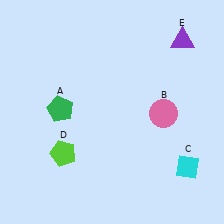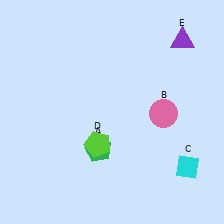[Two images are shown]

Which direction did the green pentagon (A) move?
The green pentagon (A) moved down.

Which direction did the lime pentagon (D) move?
The lime pentagon (D) moved right.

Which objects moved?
The objects that moved are: the green pentagon (A), the lime pentagon (D).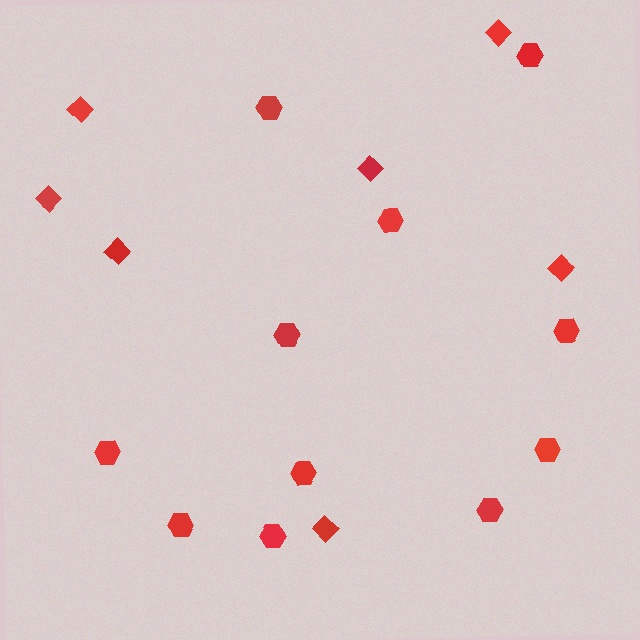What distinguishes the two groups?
There are 2 groups: one group of hexagons (11) and one group of diamonds (7).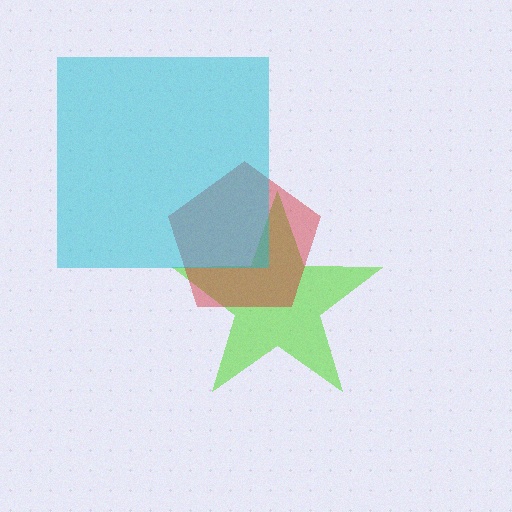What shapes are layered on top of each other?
The layered shapes are: a lime star, a red pentagon, a cyan square.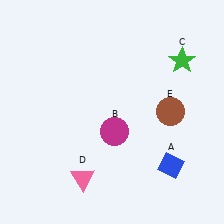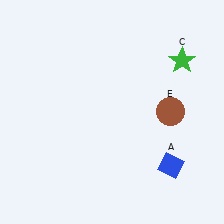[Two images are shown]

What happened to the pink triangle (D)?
The pink triangle (D) was removed in Image 2. It was in the bottom-left area of Image 1.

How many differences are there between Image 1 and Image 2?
There are 2 differences between the two images.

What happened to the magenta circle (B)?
The magenta circle (B) was removed in Image 2. It was in the bottom-right area of Image 1.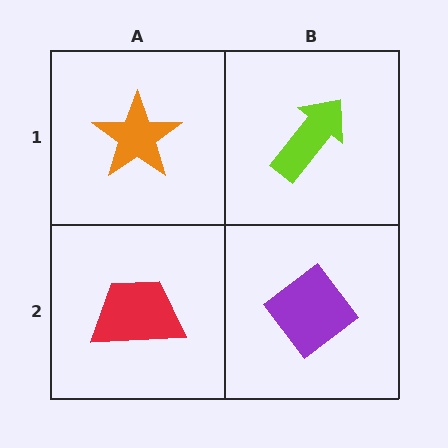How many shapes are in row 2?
2 shapes.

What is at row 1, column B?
A lime arrow.